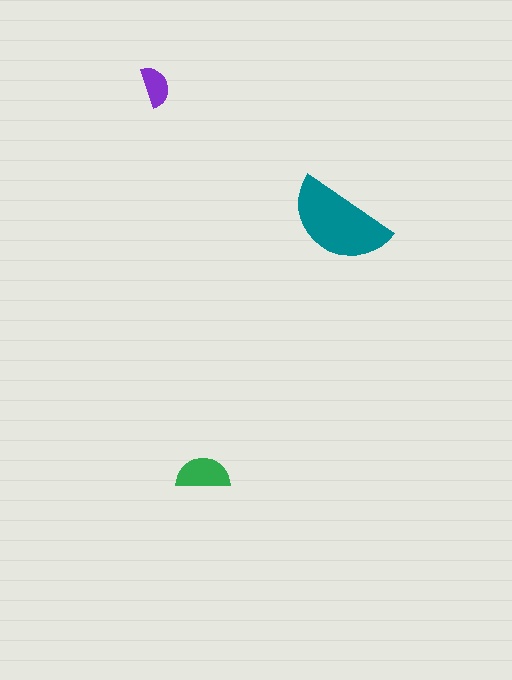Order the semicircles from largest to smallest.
the teal one, the green one, the purple one.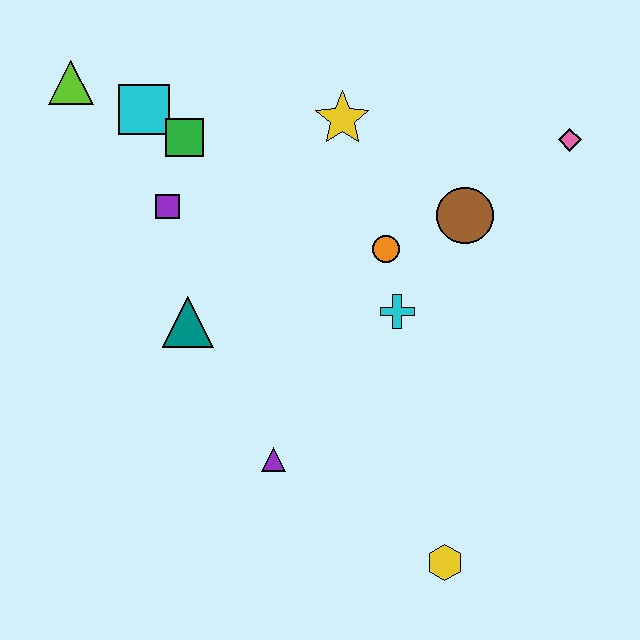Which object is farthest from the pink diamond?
The lime triangle is farthest from the pink diamond.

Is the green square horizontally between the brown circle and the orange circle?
No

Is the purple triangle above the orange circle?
No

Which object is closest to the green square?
The cyan square is closest to the green square.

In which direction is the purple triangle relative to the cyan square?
The purple triangle is below the cyan square.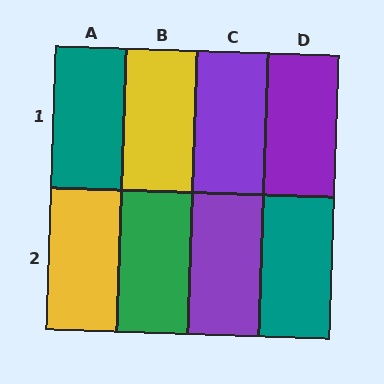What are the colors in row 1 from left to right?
Teal, yellow, purple, purple.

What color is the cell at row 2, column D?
Teal.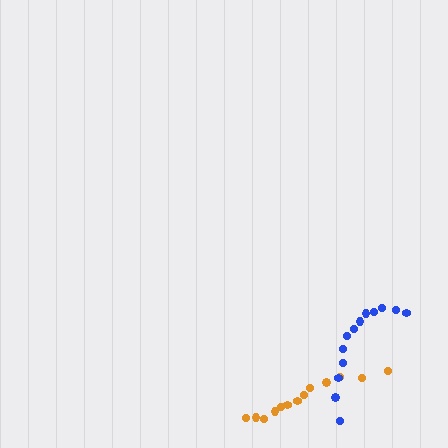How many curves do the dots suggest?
There are 2 distinct paths.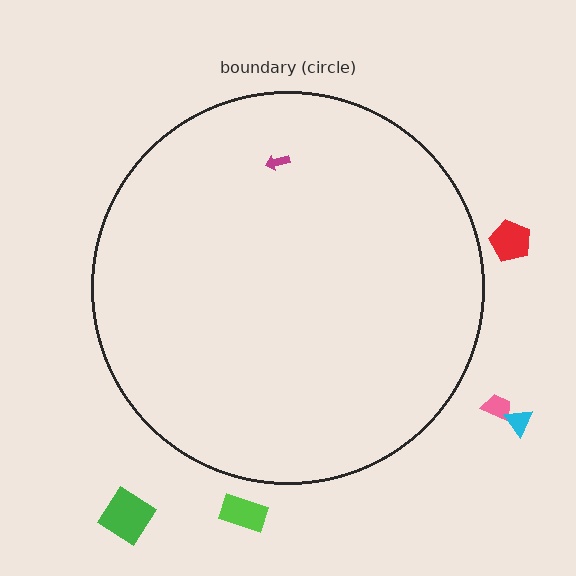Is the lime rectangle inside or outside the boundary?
Outside.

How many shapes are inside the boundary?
1 inside, 5 outside.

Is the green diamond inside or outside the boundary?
Outside.